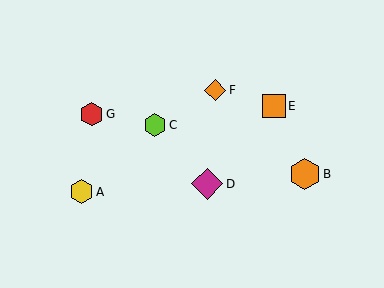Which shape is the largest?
The magenta diamond (labeled D) is the largest.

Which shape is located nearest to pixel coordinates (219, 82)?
The orange diamond (labeled F) at (215, 90) is nearest to that location.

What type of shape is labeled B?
Shape B is an orange hexagon.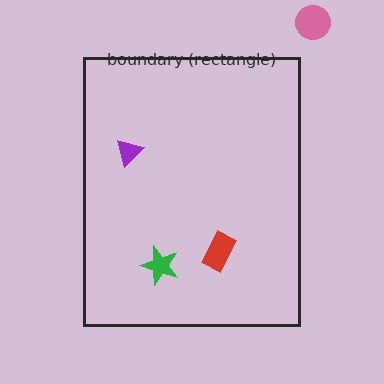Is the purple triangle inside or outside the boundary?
Inside.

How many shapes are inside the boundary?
3 inside, 1 outside.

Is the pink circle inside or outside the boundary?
Outside.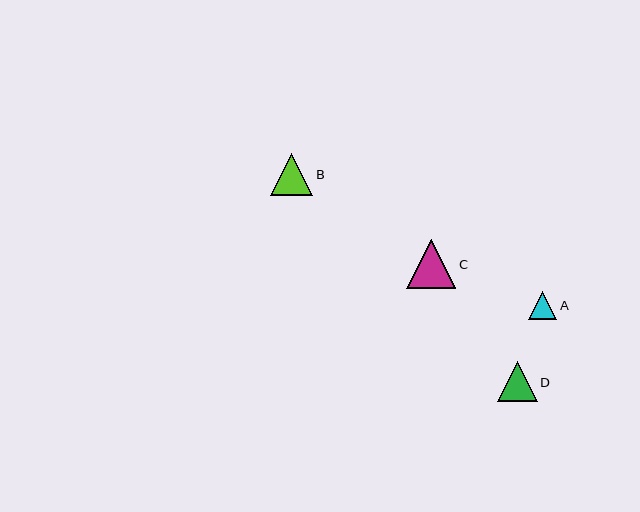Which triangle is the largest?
Triangle C is the largest with a size of approximately 49 pixels.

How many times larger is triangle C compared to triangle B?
Triangle C is approximately 1.2 times the size of triangle B.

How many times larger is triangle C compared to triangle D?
Triangle C is approximately 1.2 times the size of triangle D.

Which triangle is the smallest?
Triangle A is the smallest with a size of approximately 28 pixels.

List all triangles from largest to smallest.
From largest to smallest: C, B, D, A.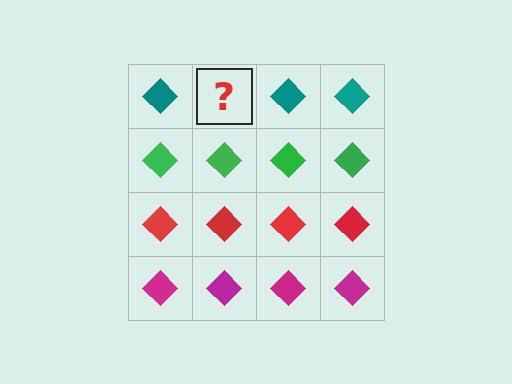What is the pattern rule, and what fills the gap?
The rule is that each row has a consistent color. The gap should be filled with a teal diamond.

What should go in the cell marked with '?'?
The missing cell should contain a teal diamond.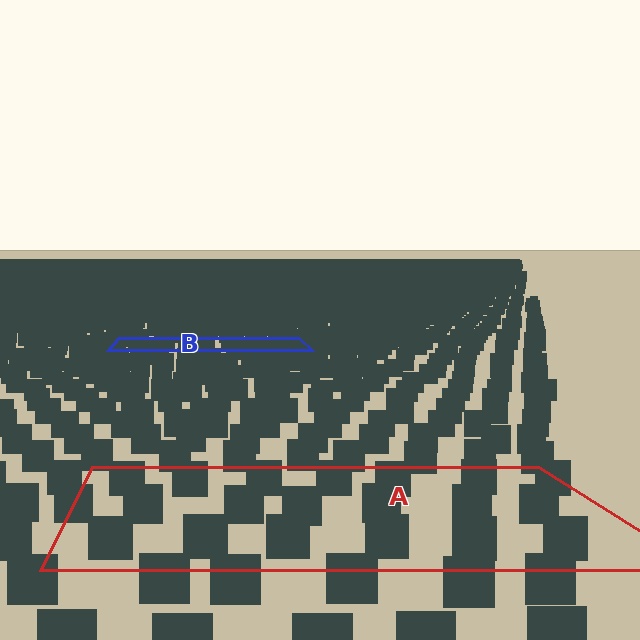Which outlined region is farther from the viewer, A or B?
Region B is farther from the viewer — the texture elements inside it appear smaller and more densely packed.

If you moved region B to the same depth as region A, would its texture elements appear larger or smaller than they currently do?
They would appear larger. At a closer depth, the same texture elements are projected at a bigger on-screen size.